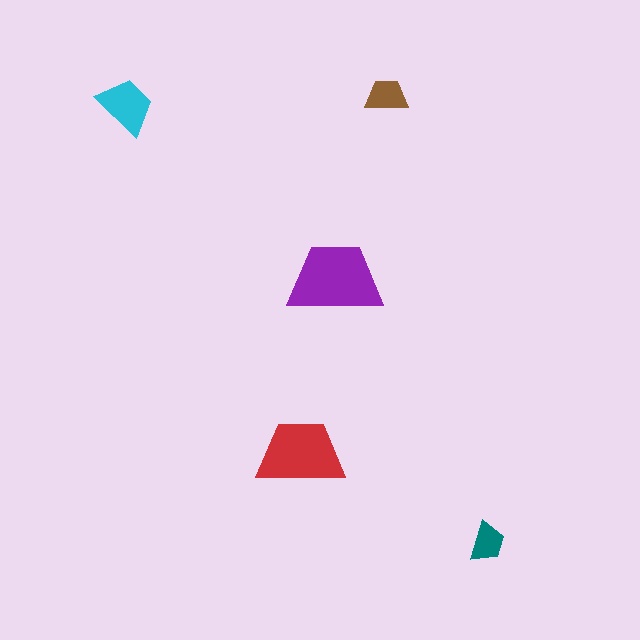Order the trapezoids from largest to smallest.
the purple one, the red one, the cyan one, the brown one, the teal one.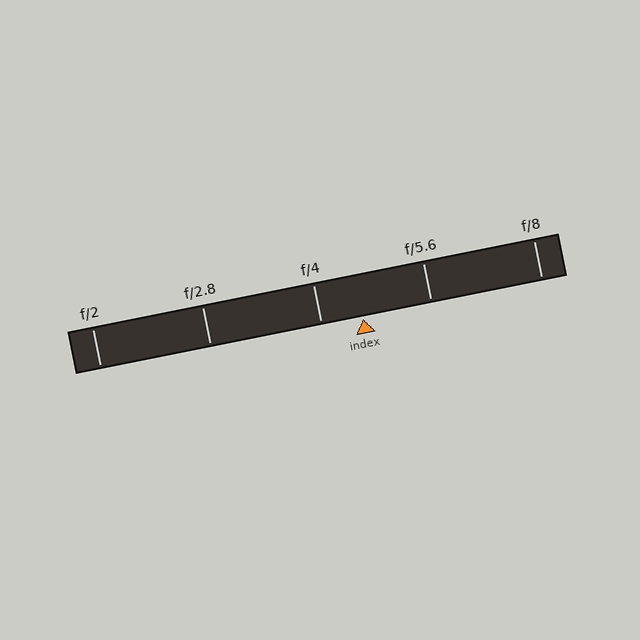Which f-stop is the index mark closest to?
The index mark is closest to f/4.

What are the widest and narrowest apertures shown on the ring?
The widest aperture shown is f/2 and the narrowest is f/8.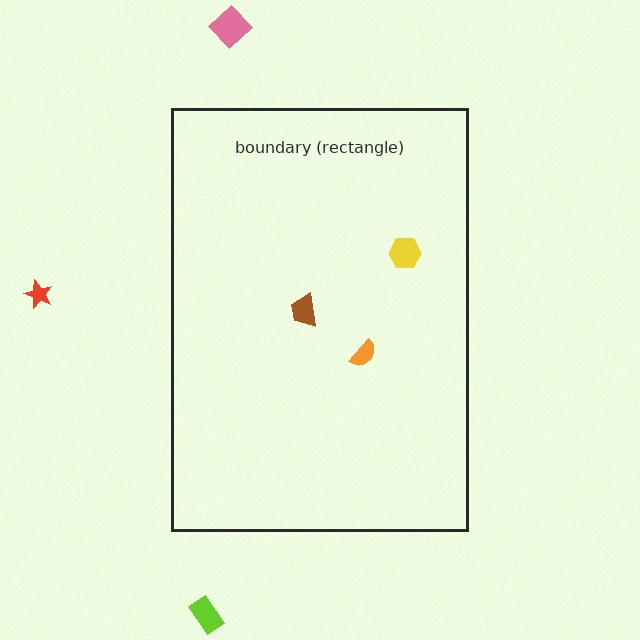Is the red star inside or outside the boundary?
Outside.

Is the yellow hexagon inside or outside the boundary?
Inside.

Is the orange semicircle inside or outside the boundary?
Inside.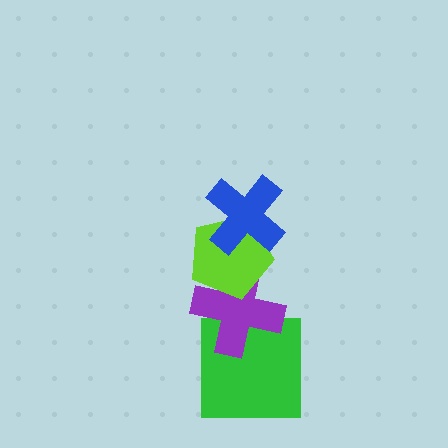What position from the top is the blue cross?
The blue cross is 1st from the top.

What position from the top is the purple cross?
The purple cross is 3rd from the top.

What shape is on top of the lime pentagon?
The blue cross is on top of the lime pentagon.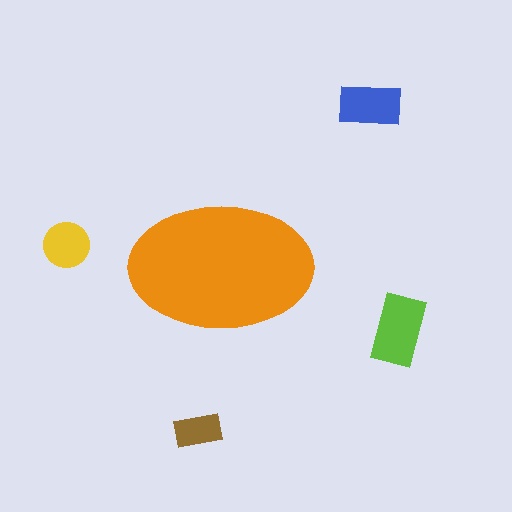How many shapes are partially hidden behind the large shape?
0 shapes are partially hidden.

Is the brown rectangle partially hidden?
No, the brown rectangle is fully visible.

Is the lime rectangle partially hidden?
No, the lime rectangle is fully visible.